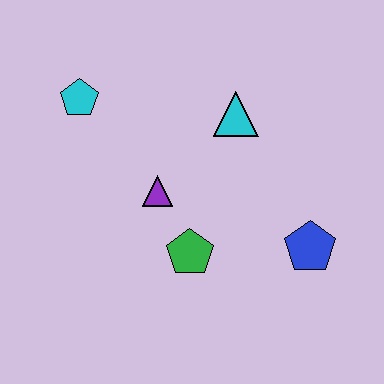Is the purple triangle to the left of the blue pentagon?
Yes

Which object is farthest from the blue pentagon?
The cyan pentagon is farthest from the blue pentagon.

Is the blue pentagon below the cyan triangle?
Yes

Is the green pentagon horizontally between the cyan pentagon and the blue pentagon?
Yes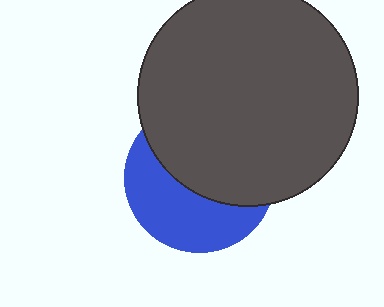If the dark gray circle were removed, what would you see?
You would see the complete blue circle.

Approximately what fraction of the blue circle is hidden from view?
Roughly 55% of the blue circle is hidden behind the dark gray circle.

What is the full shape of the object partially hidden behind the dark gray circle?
The partially hidden object is a blue circle.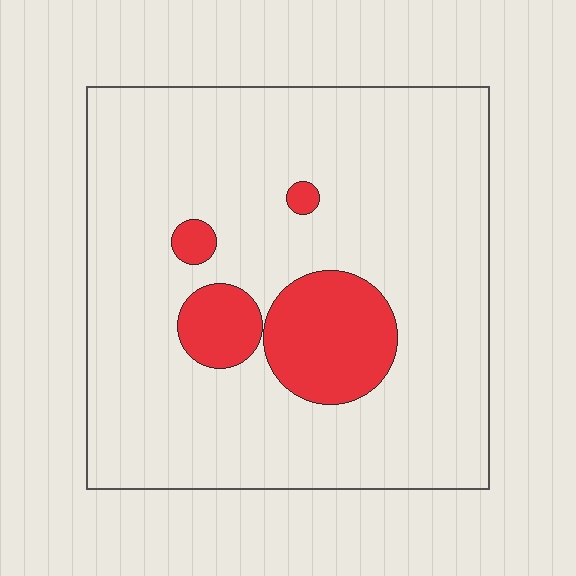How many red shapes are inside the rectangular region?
4.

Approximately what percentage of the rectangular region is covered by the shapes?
Approximately 15%.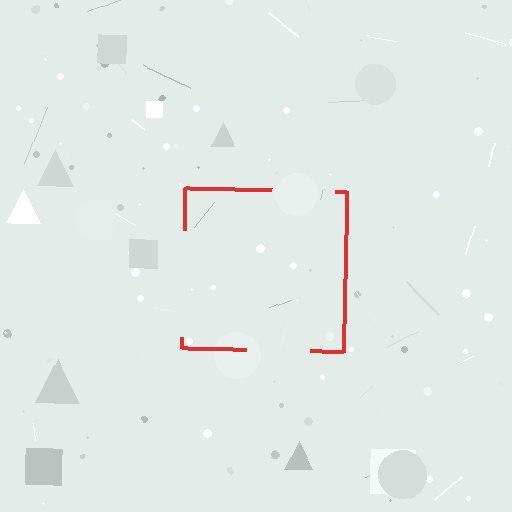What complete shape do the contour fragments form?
The contour fragments form a square.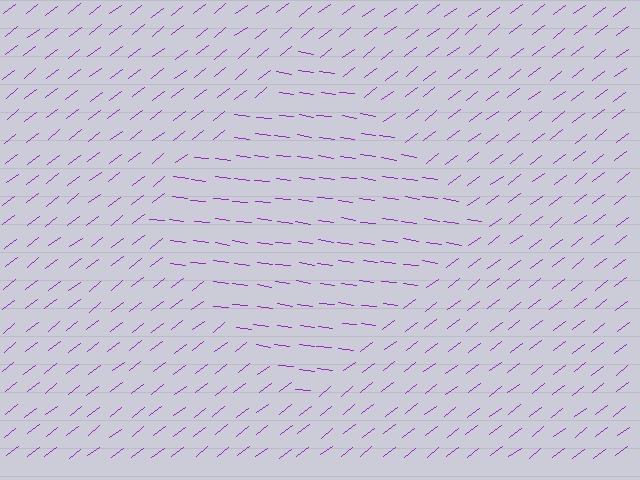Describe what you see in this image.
The image is filled with small purple line segments. A diamond region in the image has lines oriented differently from the surrounding lines, creating a visible texture boundary.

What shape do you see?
I see a diamond.